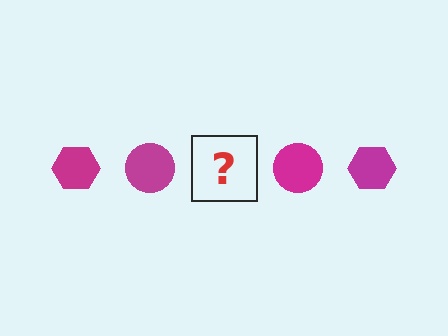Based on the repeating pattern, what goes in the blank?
The blank should be a magenta hexagon.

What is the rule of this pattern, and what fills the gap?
The rule is that the pattern cycles through hexagon, circle shapes in magenta. The gap should be filled with a magenta hexagon.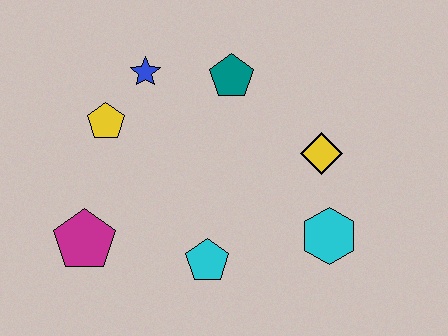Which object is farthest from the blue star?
The cyan hexagon is farthest from the blue star.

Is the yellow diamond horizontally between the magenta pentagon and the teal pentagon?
No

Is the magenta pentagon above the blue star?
No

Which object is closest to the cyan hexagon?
The yellow diamond is closest to the cyan hexagon.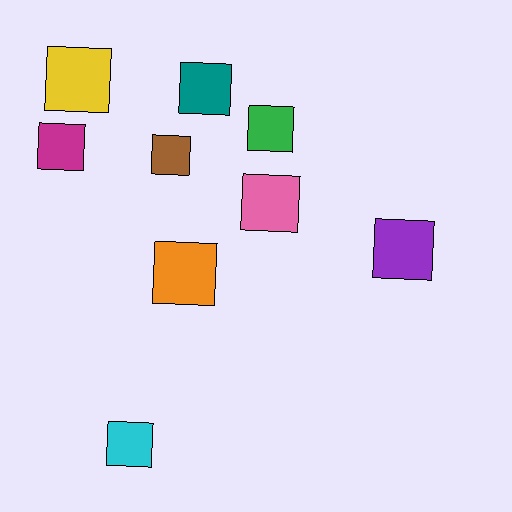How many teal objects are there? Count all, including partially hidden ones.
There is 1 teal object.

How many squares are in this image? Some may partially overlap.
There are 9 squares.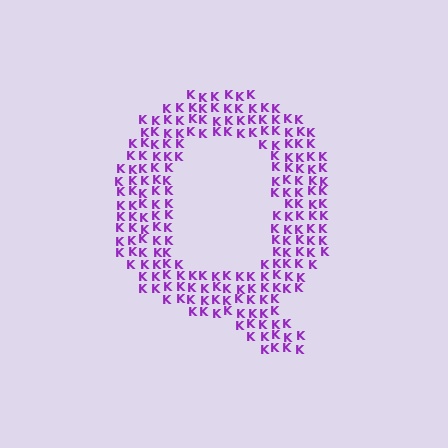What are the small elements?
The small elements are letter K's.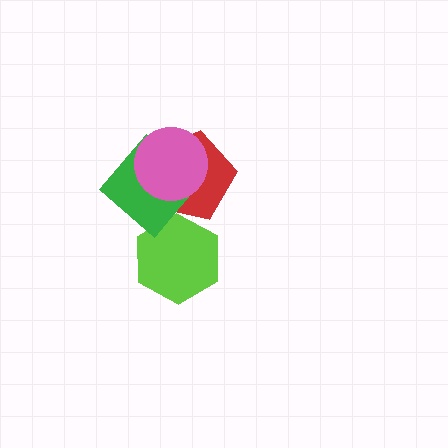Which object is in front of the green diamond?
The pink circle is in front of the green diamond.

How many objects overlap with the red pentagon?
3 objects overlap with the red pentagon.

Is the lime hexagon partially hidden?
Yes, it is partially covered by another shape.